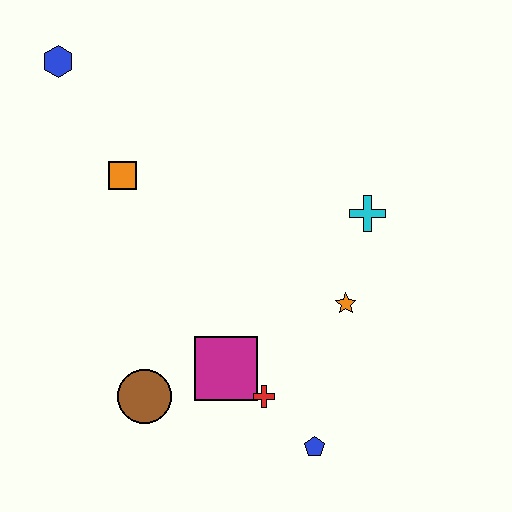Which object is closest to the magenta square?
The red cross is closest to the magenta square.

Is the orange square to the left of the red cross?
Yes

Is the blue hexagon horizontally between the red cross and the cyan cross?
No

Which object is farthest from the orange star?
The blue hexagon is farthest from the orange star.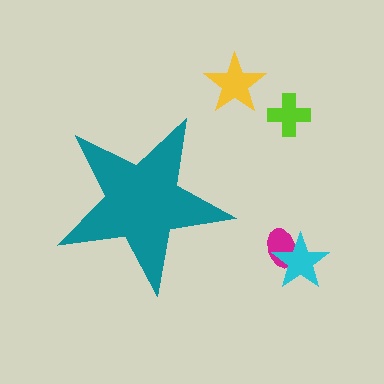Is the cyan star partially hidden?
No, the cyan star is fully visible.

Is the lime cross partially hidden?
No, the lime cross is fully visible.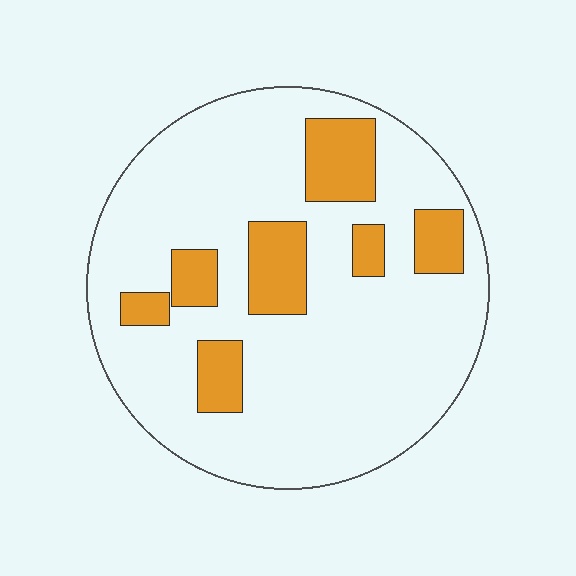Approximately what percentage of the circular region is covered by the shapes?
Approximately 20%.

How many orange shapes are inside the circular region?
7.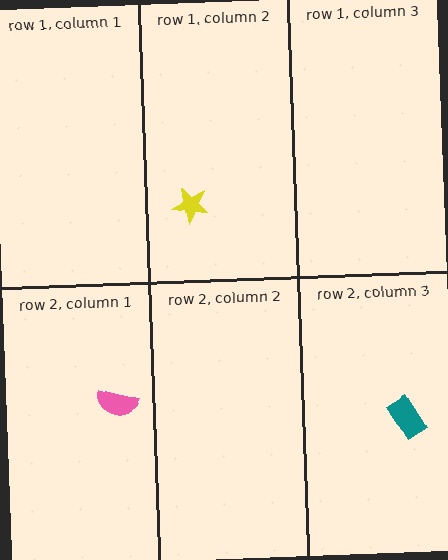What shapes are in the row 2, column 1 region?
The pink semicircle.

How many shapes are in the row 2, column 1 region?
1.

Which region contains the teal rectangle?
The row 2, column 3 region.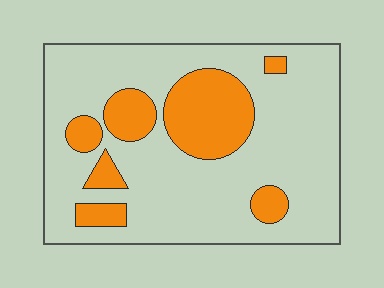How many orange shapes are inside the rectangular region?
7.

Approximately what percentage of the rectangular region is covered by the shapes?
Approximately 25%.